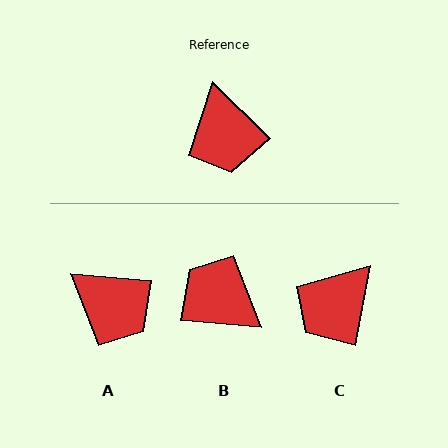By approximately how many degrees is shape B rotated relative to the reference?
Approximately 141 degrees clockwise.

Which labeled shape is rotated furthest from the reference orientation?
B, about 141 degrees away.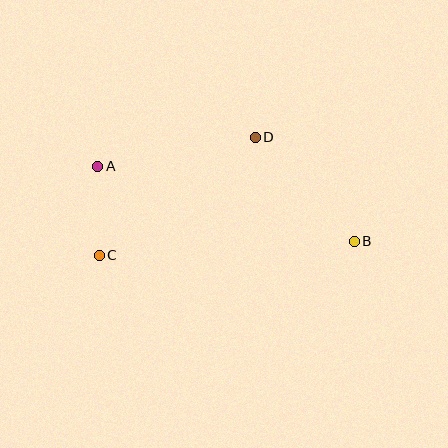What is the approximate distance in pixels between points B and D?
The distance between B and D is approximately 144 pixels.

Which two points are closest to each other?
Points A and C are closest to each other.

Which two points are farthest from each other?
Points A and B are farthest from each other.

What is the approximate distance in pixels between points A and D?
The distance between A and D is approximately 160 pixels.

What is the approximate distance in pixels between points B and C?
The distance between B and C is approximately 255 pixels.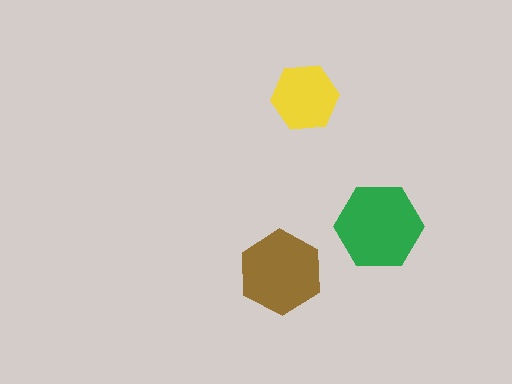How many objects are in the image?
There are 3 objects in the image.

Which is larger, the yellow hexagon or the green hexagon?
The green one.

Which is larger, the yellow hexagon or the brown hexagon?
The brown one.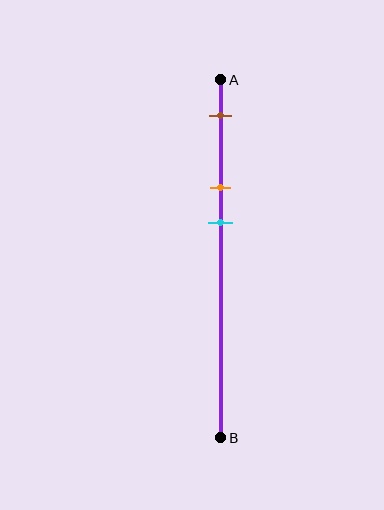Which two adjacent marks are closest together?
The orange and cyan marks are the closest adjacent pair.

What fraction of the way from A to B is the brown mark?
The brown mark is approximately 10% (0.1) of the way from A to B.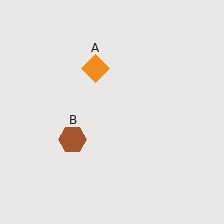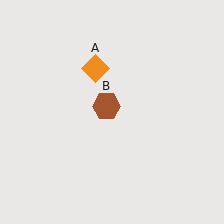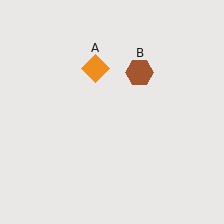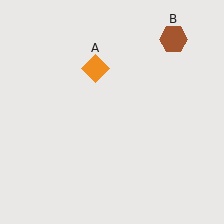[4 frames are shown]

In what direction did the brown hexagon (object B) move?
The brown hexagon (object B) moved up and to the right.